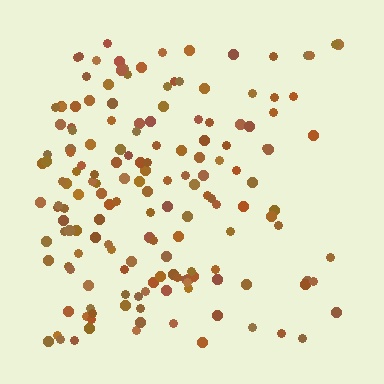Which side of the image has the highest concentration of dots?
The left.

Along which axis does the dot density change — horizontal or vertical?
Horizontal.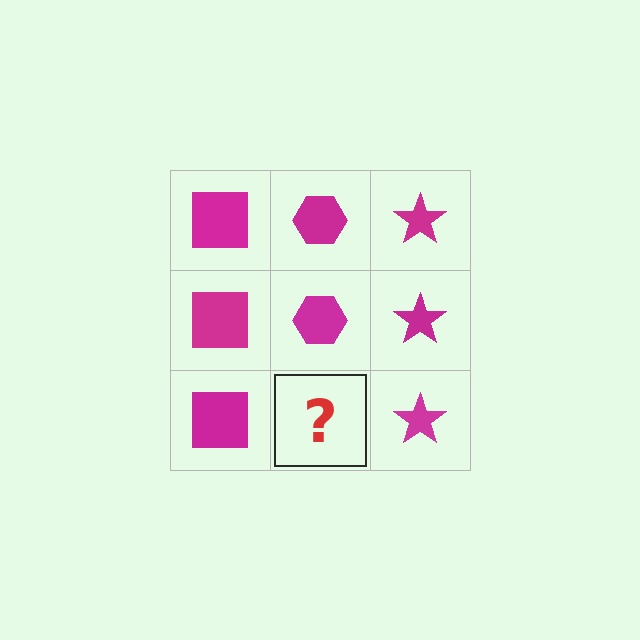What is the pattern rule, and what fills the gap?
The rule is that each column has a consistent shape. The gap should be filled with a magenta hexagon.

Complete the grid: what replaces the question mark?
The question mark should be replaced with a magenta hexagon.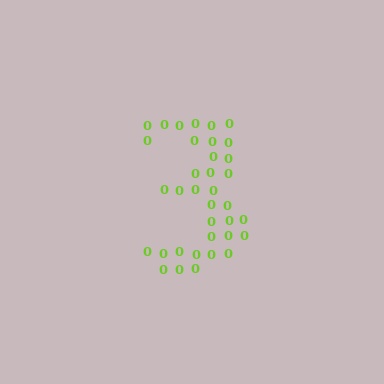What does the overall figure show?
The overall figure shows the digit 3.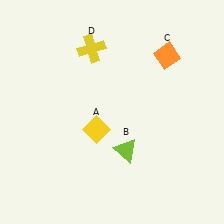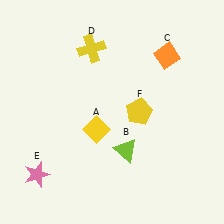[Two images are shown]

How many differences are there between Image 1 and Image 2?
There are 2 differences between the two images.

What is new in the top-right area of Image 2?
A yellow pentagon (F) was added in the top-right area of Image 2.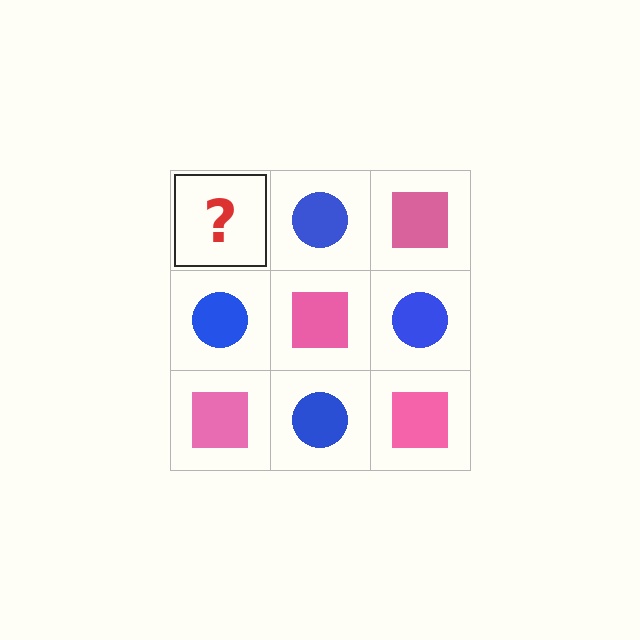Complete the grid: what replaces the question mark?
The question mark should be replaced with a pink square.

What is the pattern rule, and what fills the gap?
The rule is that it alternates pink square and blue circle in a checkerboard pattern. The gap should be filled with a pink square.